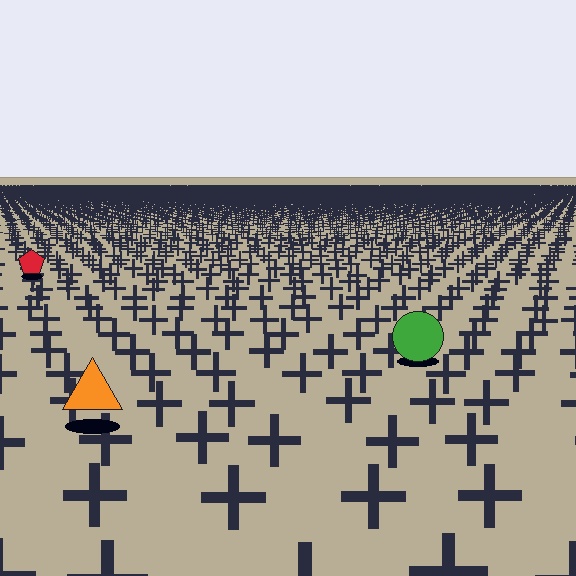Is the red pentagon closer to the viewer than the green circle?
No. The green circle is closer — you can tell from the texture gradient: the ground texture is coarser near it.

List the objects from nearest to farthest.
From nearest to farthest: the orange triangle, the green circle, the red pentagon.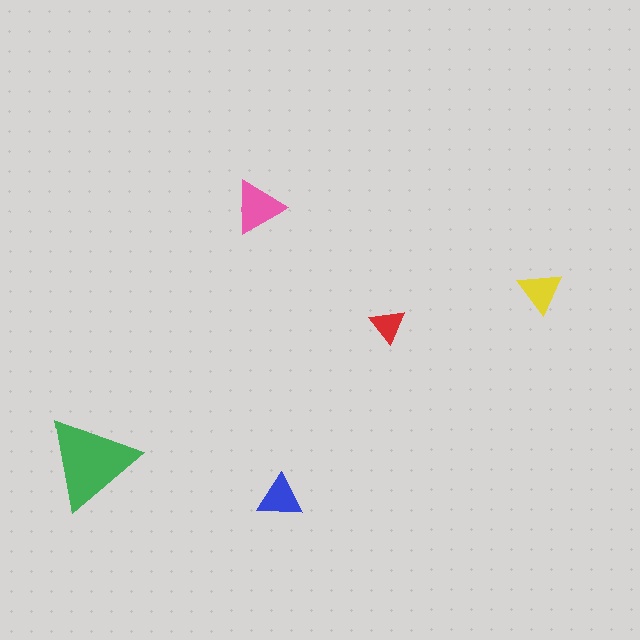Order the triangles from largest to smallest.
the green one, the pink one, the blue one, the yellow one, the red one.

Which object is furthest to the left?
The green triangle is leftmost.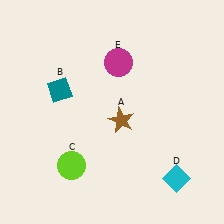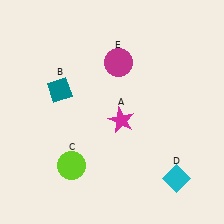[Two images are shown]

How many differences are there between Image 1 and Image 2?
There is 1 difference between the two images.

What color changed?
The star (A) changed from brown in Image 1 to magenta in Image 2.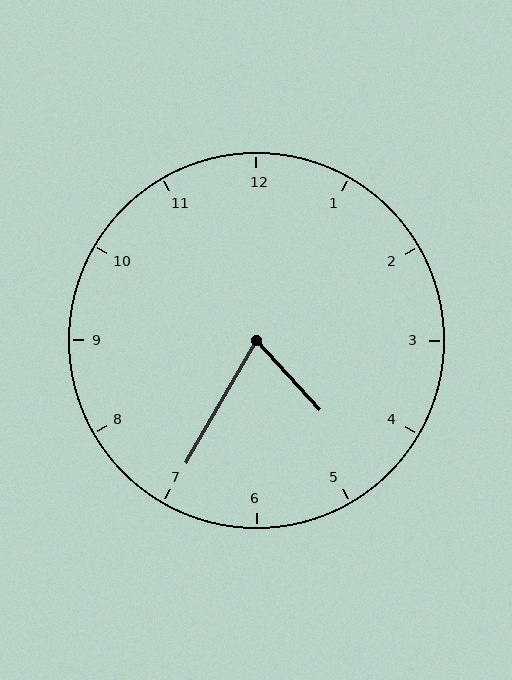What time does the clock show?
4:35.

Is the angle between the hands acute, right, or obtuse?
It is acute.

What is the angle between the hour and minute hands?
Approximately 72 degrees.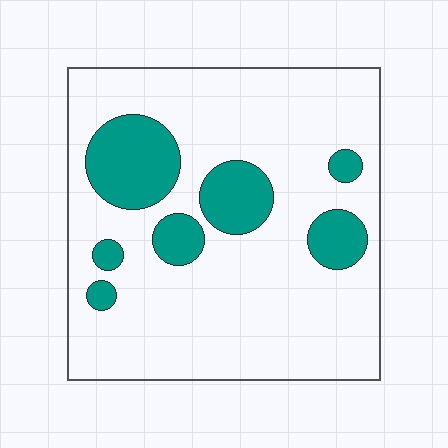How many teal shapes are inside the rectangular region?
7.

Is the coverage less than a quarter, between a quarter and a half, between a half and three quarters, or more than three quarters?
Less than a quarter.